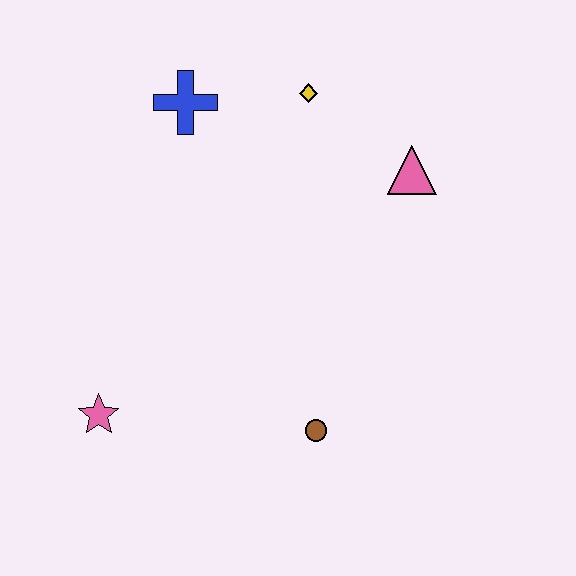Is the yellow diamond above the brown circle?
Yes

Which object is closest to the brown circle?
The pink star is closest to the brown circle.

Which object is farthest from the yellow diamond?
The pink star is farthest from the yellow diamond.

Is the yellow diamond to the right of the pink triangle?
No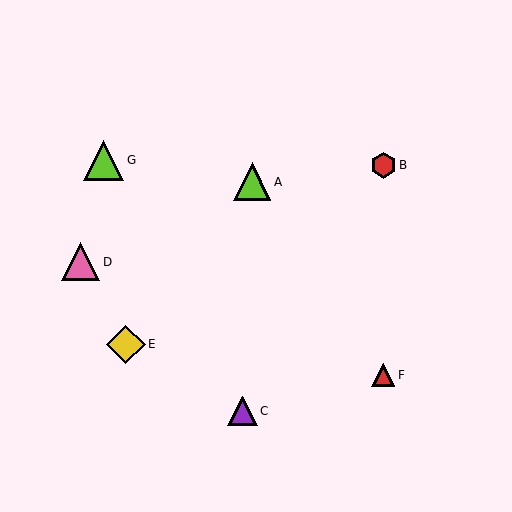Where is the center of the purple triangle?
The center of the purple triangle is at (242, 411).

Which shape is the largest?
The lime triangle (labeled G) is the largest.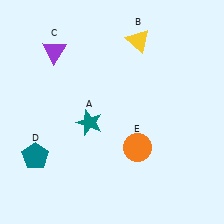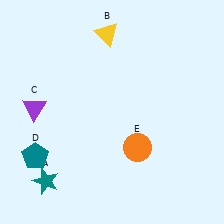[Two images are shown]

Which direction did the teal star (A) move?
The teal star (A) moved down.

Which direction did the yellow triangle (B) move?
The yellow triangle (B) moved left.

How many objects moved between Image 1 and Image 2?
3 objects moved between the two images.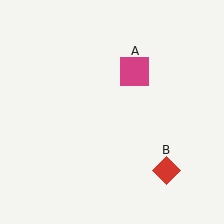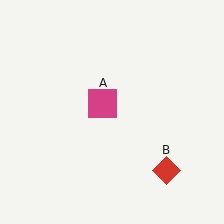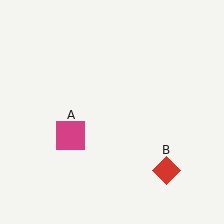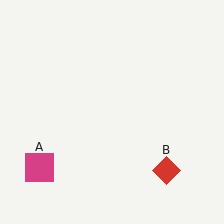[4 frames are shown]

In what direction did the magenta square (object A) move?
The magenta square (object A) moved down and to the left.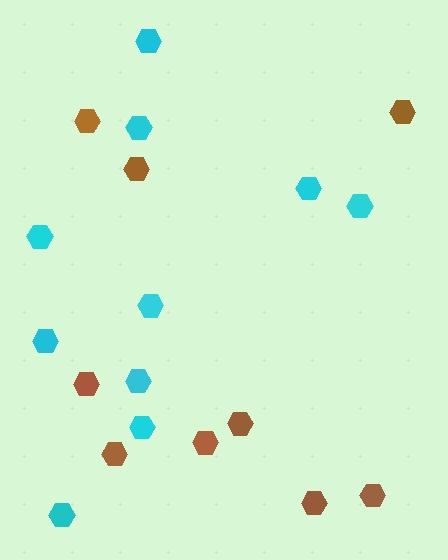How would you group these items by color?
There are 2 groups: one group of cyan hexagons (10) and one group of brown hexagons (9).